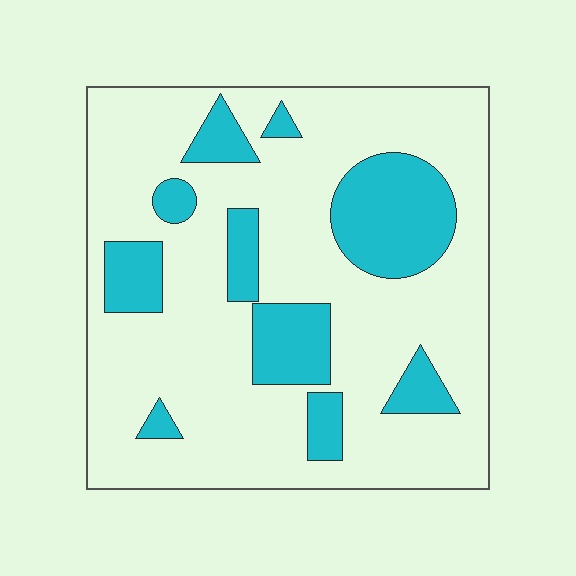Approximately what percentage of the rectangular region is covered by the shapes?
Approximately 25%.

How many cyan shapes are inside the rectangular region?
10.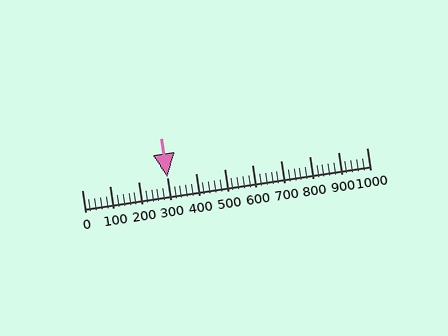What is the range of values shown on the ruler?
The ruler shows values from 0 to 1000.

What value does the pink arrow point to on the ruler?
The pink arrow points to approximately 299.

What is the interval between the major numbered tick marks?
The major tick marks are spaced 100 units apart.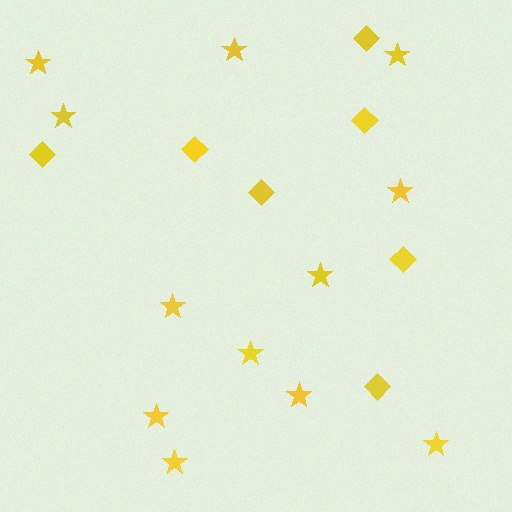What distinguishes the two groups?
There are 2 groups: one group of stars (12) and one group of diamonds (7).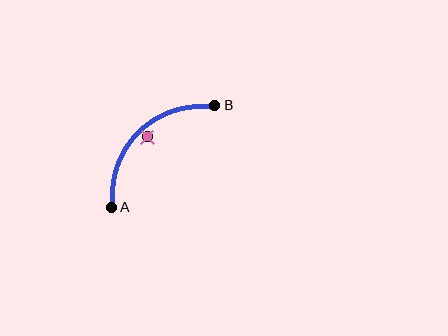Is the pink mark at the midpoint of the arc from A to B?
No — the pink mark does not lie on the arc at all. It sits slightly inside the curve.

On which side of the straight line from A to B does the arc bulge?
The arc bulges above and to the left of the straight line connecting A and B.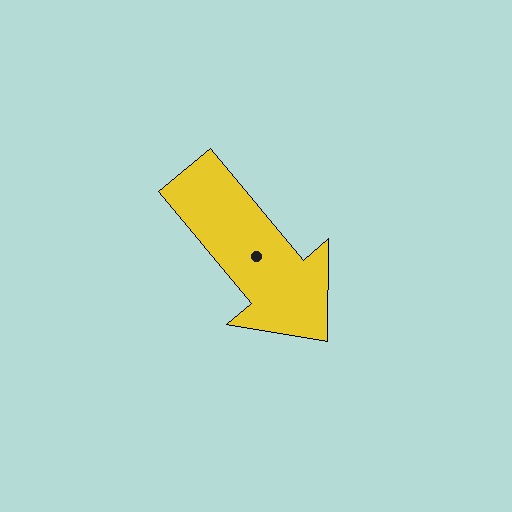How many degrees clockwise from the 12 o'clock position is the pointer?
Approximately 140 degrees.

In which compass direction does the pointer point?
Southeast.